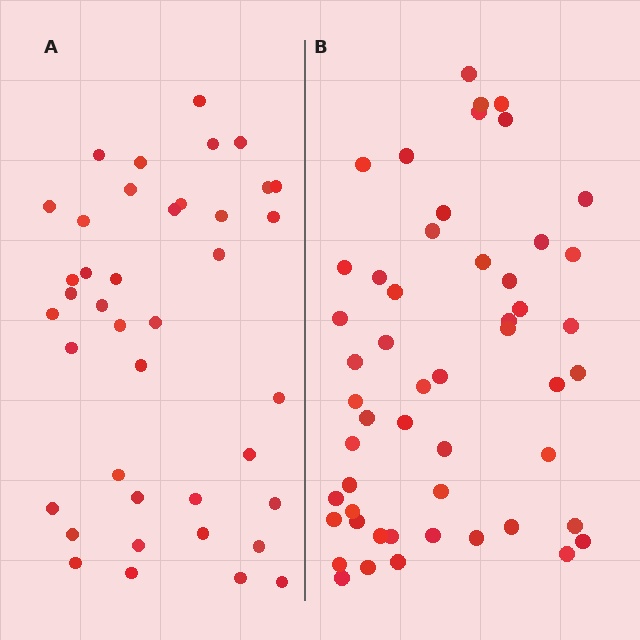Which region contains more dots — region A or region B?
Region B (the right region) has more dots.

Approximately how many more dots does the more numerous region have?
Region B has roughly 12 or so more dots than region A.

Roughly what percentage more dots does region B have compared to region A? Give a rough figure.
About 30% more.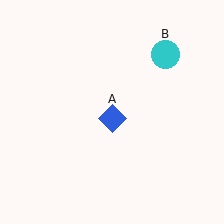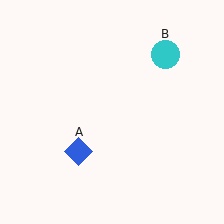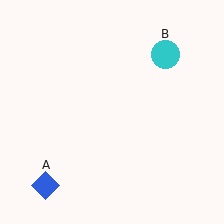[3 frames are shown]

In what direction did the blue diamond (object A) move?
The blue diamond (object A) moved down and to the left.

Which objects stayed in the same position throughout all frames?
Cyan circle (object B) remained stationary.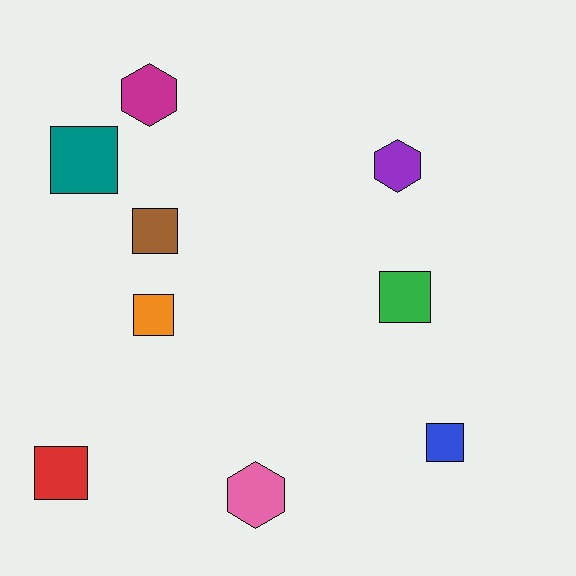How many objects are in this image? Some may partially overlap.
There are 9 objects.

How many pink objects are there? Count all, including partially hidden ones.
There is 1 pink object.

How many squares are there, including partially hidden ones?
There are 6 squares.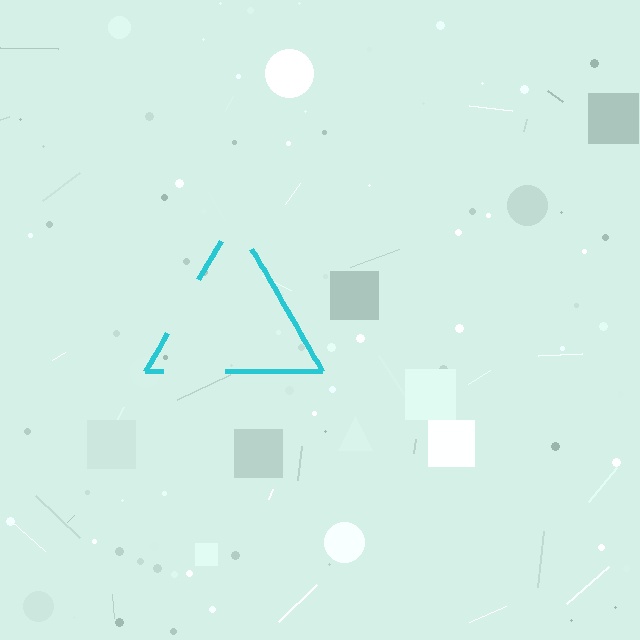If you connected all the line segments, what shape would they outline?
They would outline a triangle.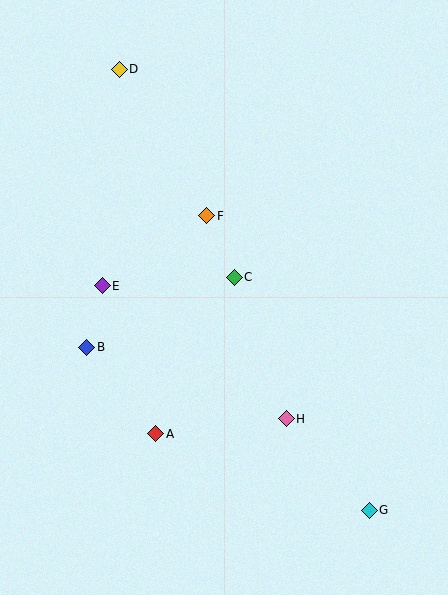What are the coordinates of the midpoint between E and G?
The midpoint between E and G is at (236, 398).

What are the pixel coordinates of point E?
Point E is at (102, 286).